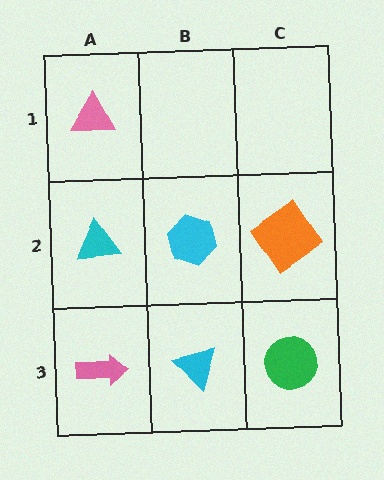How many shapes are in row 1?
1 shape.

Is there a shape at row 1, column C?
No, that cell is empty.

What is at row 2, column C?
An orange diamond.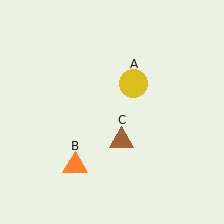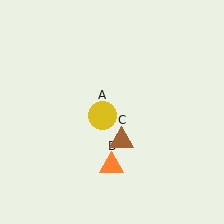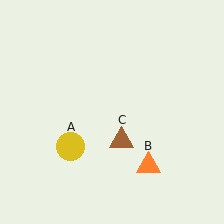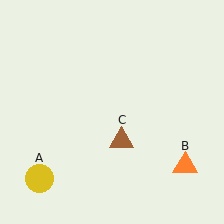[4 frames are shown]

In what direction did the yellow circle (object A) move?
The yellow circle (object A) moved down and to the left.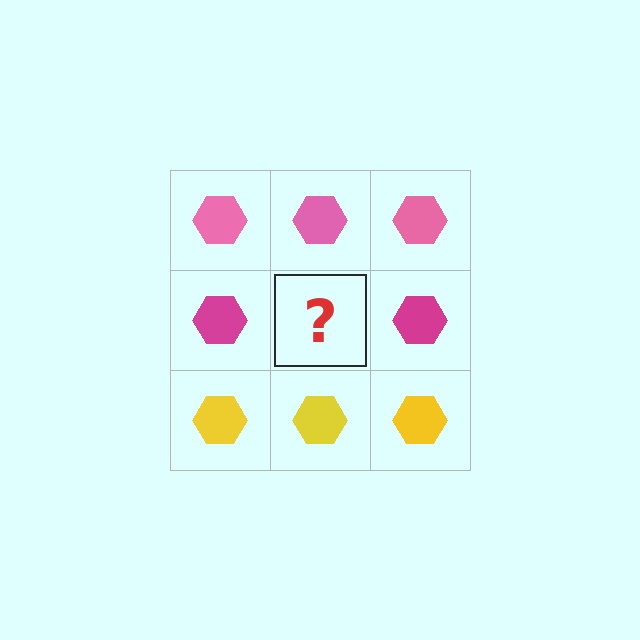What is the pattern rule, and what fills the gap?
The rule is that each row has a consistent color. The gap should be filled with a magenta hexagon.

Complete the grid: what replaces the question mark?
The question mark should be replaced with a magenta hexagon.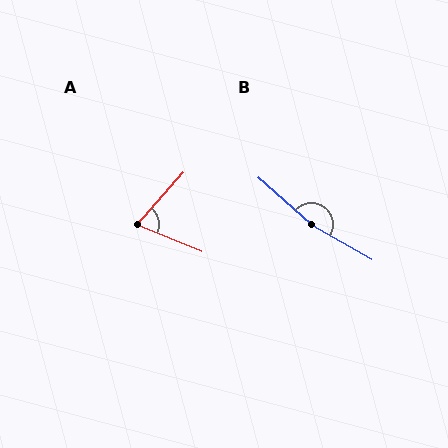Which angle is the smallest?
A, at approximately 71 degrees.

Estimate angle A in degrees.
Approximately 71 degrees.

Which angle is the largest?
B, at approximately 169 degrees.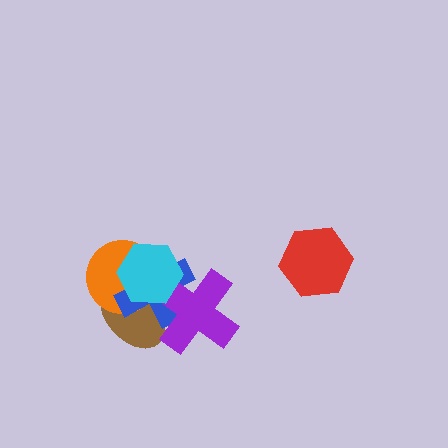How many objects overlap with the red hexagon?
0 objects overlap with the red hexagon.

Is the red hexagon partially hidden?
No, no other shape covers it.